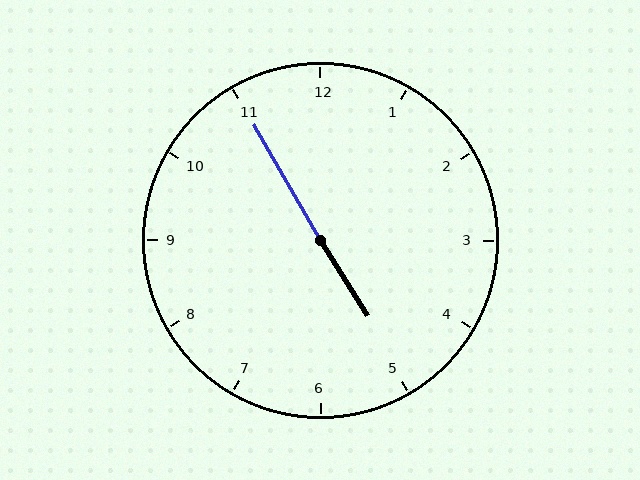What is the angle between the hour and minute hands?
Approximately 178 degrees.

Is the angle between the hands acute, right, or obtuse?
It is obtuse.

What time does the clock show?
4:55.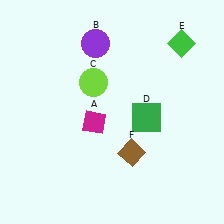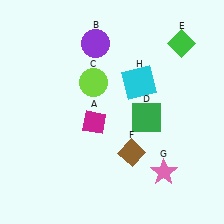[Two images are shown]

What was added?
A pink star (G), a cyan square (H) were added in Image 2.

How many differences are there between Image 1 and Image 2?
There are 2 differences between the two images.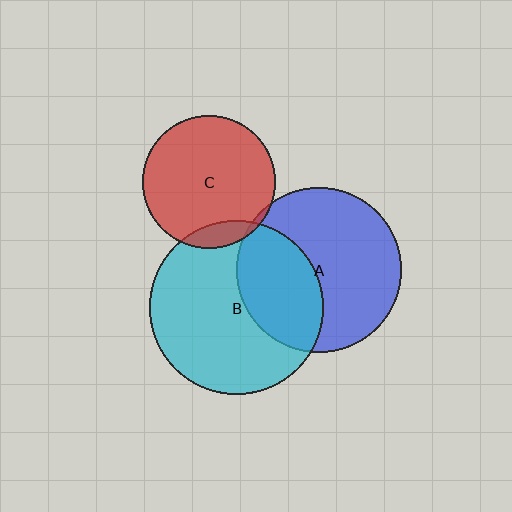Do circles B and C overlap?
Yes.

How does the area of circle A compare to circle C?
Approximately 1.5 times.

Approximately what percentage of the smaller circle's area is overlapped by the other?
Approximately 10%.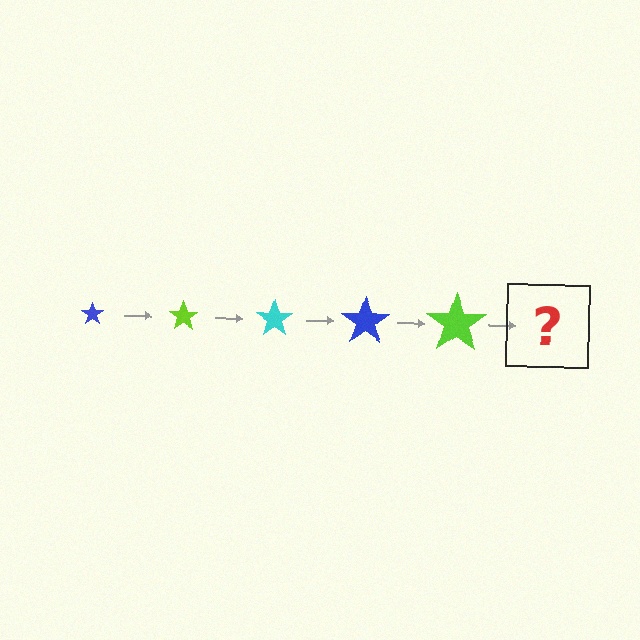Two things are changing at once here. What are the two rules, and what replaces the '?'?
The two rules are that the star grows larger each step and the color cycles through blue, lime, and cyan. The '?' should be a cyan star, larger than the previous one.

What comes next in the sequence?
The next element should be a cyan star, larger than the previous one.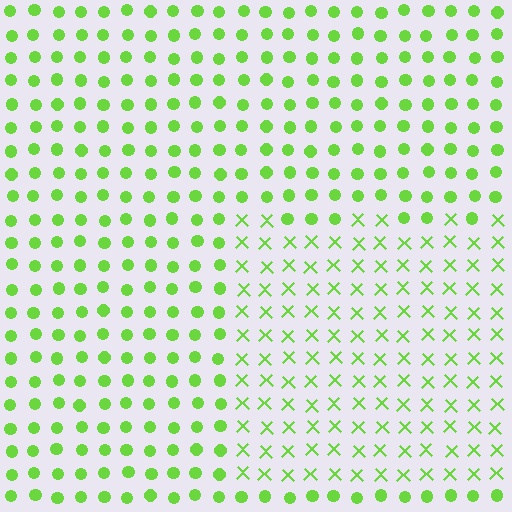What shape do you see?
I see a rectangle.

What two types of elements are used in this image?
The image uses X marks inside the rectangle region and circles outside it.